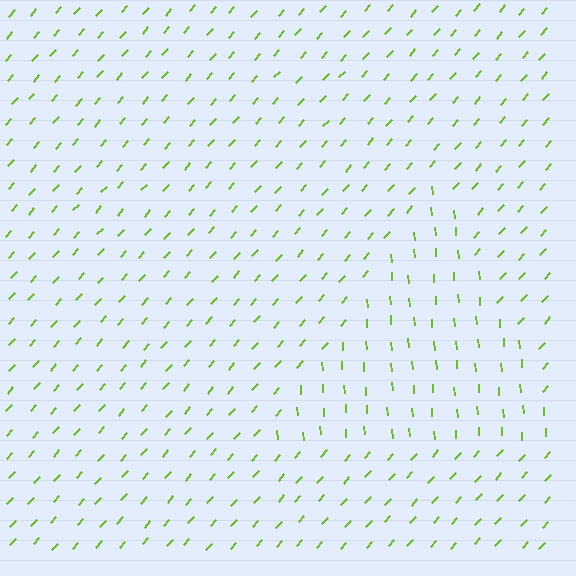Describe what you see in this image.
The image is filled with small lime line segments. A triangle region in the image has lines oriented differently from the surrounding lines, creating a visible texture boundary.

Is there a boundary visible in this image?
Yes, there is a texture boundary formed by a change in line orientation.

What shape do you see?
I see a triangle.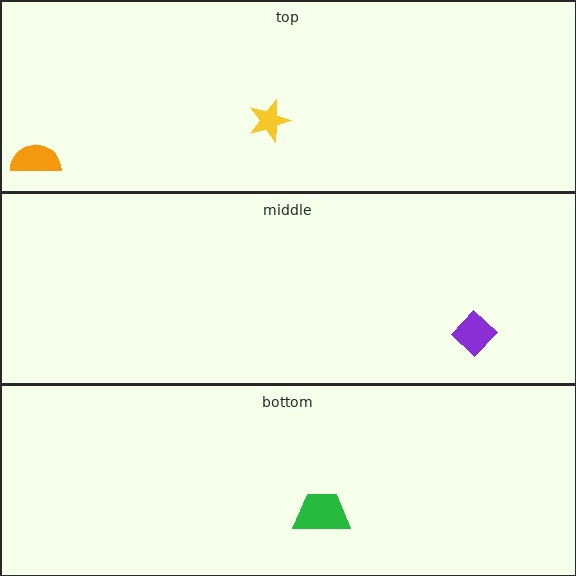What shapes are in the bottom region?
The green trapezoid.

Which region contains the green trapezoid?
The bottom region.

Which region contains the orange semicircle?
The top region.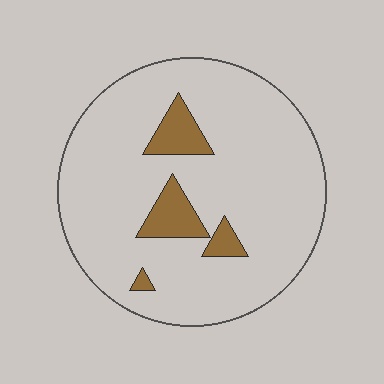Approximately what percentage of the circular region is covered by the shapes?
Approximately 10%.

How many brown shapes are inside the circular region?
4.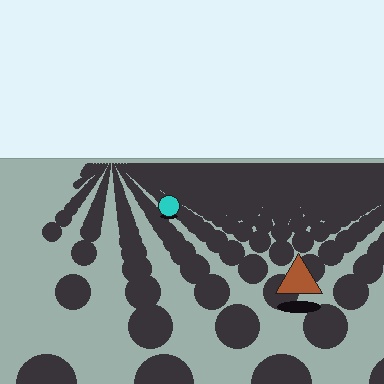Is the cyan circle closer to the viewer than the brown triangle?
No. The brown triangle is closer — you can tell from the texture gradient: the ground texture is coarser near it.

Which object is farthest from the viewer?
The cyan circle is farthest from the viewer. It appears smaller and the ground texture around it is denser.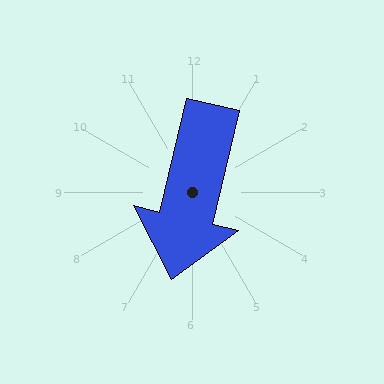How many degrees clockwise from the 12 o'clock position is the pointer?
Approximately 193 degrees.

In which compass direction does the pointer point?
South.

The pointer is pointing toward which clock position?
Roughly 6 o'clock.